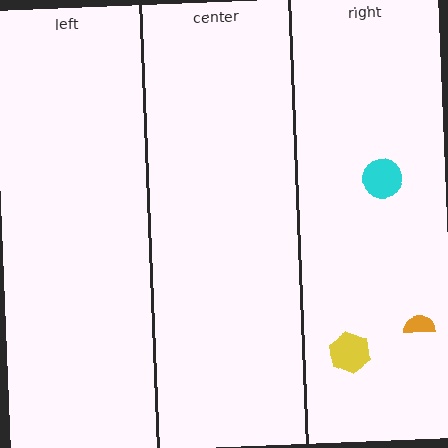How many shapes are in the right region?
3.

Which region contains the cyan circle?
The right region.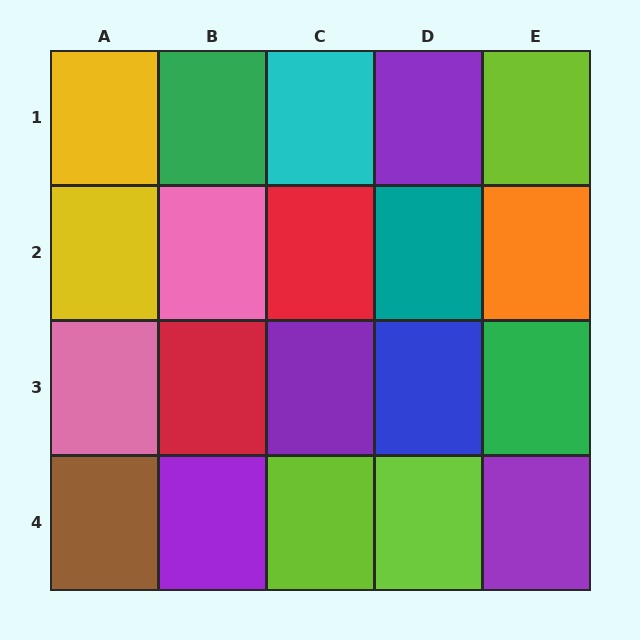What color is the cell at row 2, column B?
Pink.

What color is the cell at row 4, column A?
Brown.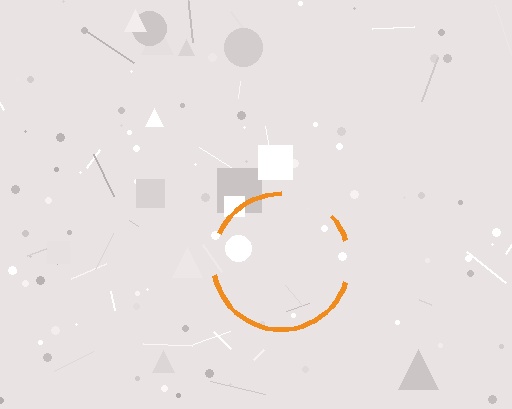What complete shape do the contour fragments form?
The contour fragments form a circle.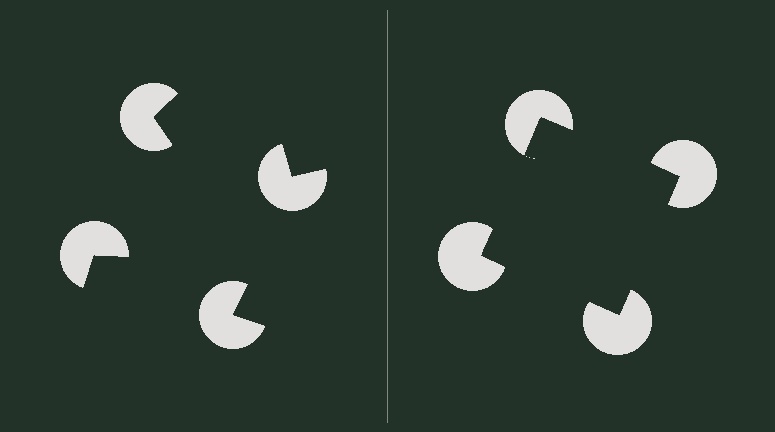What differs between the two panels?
The pac-man discs are positioned identically on both sides; only the wedge orientations differ. On the right they align to a square; on the left they are misaligned.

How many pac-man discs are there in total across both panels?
8 — 4 on each side.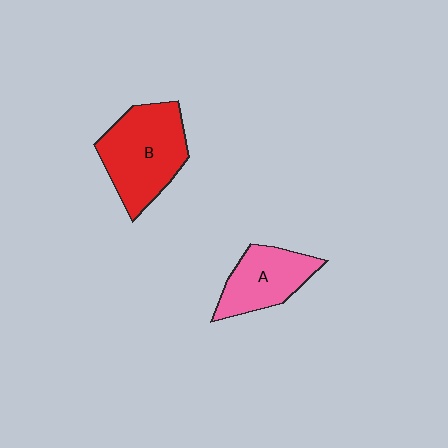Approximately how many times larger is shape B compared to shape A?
Approximately 1.4 times.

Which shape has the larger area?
Shape B (red).